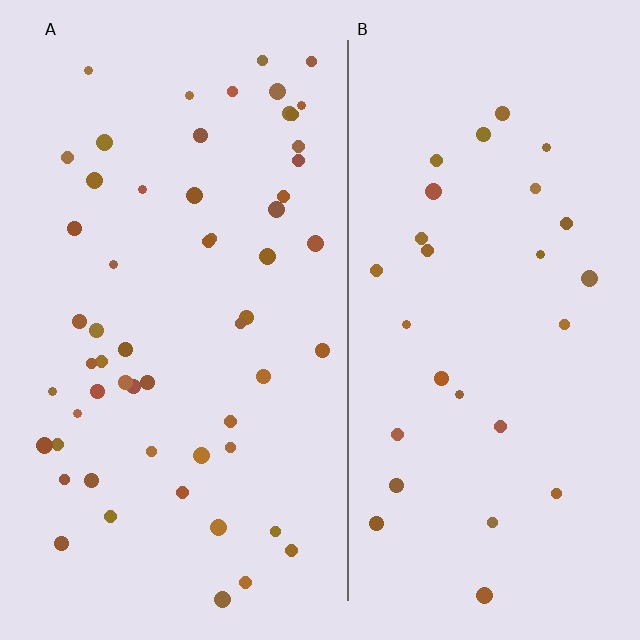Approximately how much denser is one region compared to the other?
Approximately 2.0× — region A over region B.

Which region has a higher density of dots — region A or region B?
A (the left).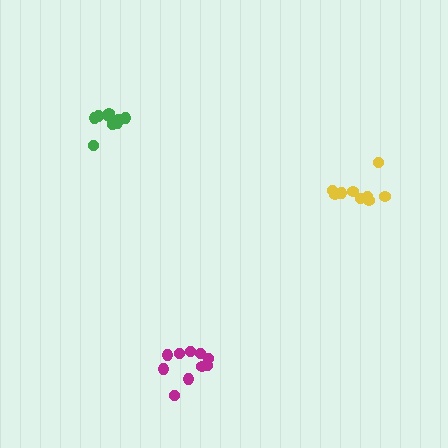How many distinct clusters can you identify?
There are 3 distinct clusters.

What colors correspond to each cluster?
The clusters are colored: magenta, yellow, green.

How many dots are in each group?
Group 1: 10 dots, Group 2: 9 dots, Group 3: 9 dots (28 total).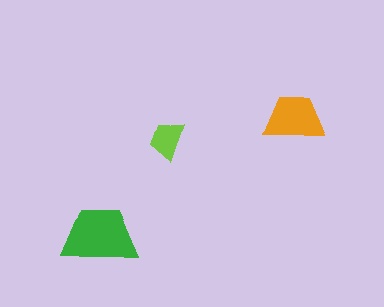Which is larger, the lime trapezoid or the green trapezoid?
The green one.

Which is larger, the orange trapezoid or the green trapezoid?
The green one.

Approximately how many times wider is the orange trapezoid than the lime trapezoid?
About 1.5 times wider.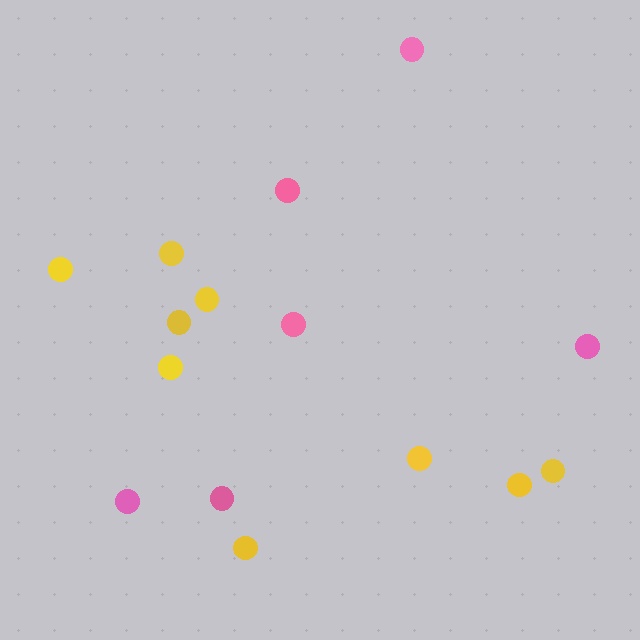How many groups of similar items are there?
There are 2 groups: one group of yellow circles (9) and one group of pink circles (6).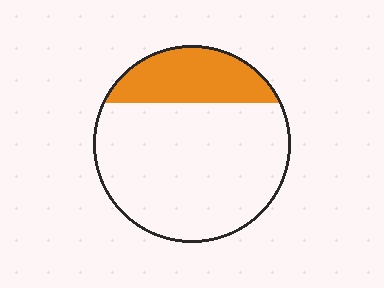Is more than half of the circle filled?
No.